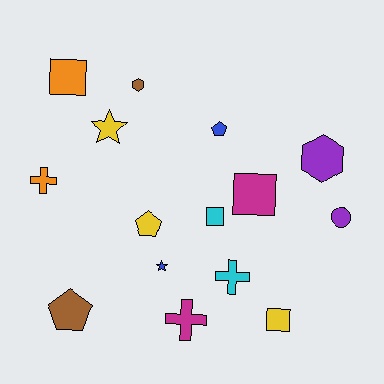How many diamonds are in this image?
There are no diamonds.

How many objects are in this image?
There are 15 objects.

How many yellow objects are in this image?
There are 3 yellow objects.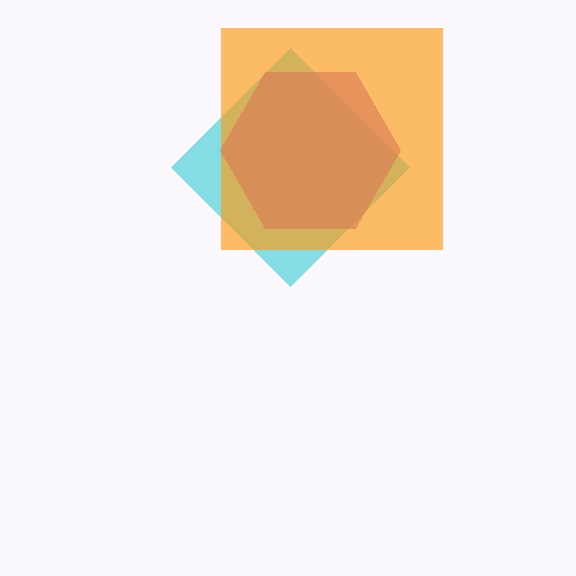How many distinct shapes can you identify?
There are 3 distinct shapes: a cyan diamond, a purple hexagon, an orange square.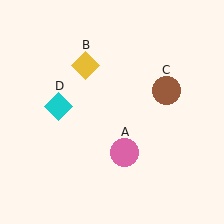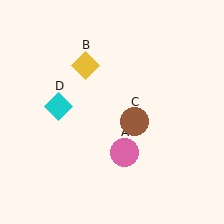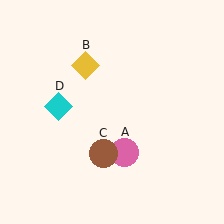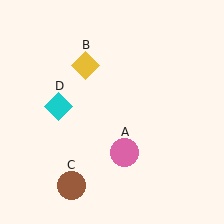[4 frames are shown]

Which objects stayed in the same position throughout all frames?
Pink circle (object A) and yellow diamond (object B) and cyan diamond (object D) remained stationary.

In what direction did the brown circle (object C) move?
The brown circle (object C) moved down and to the left.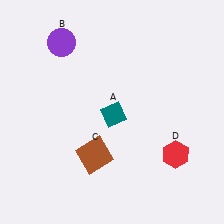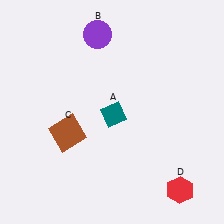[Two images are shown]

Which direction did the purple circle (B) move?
The purple circle (B) moved right.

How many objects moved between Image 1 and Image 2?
3 objects moved between the two images.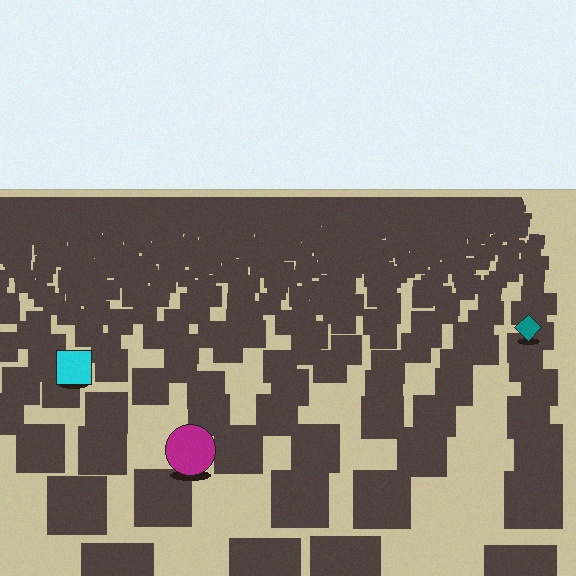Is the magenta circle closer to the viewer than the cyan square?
Yes. The magenta circle is closer — you can tell from the texture gradient: the ground texture is coarser near it.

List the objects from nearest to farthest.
From nearest to farthest: the magenta circle, the cyan square, the teal diamond.